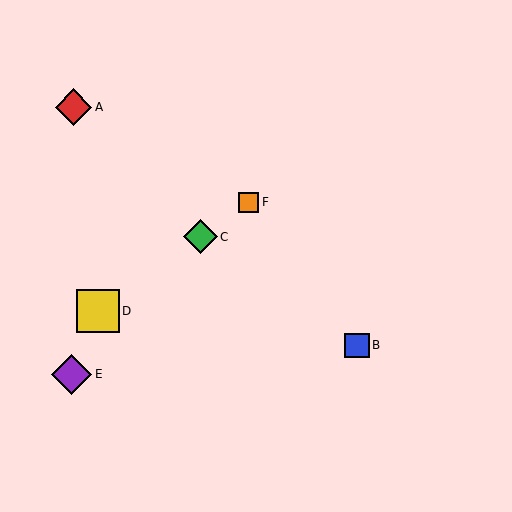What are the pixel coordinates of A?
Object A is at (74, 107).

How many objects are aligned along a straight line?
3 objects (C, D, F) are aligned along a straight line.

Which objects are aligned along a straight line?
Objects C, D, F are aligned along a straight line.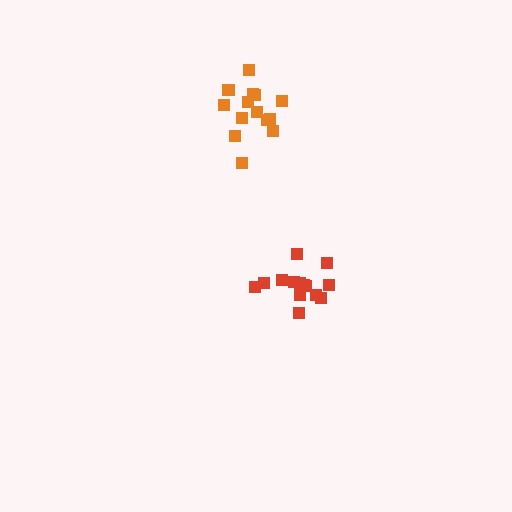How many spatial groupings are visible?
There are 2 spatial groupings.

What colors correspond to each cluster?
The clusters are colored: orange, red.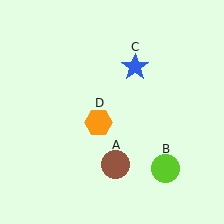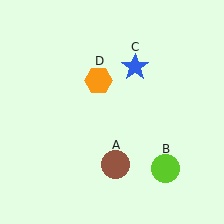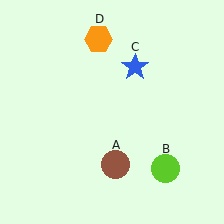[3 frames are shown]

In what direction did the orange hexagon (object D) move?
The orange hexagon (object D) moved up.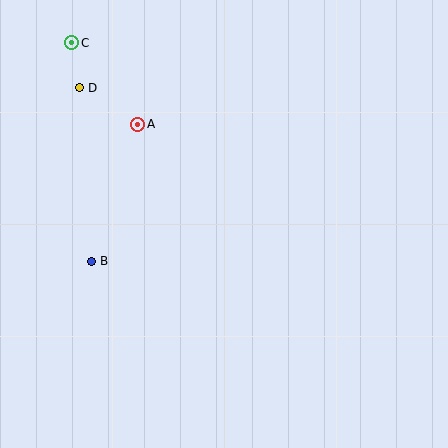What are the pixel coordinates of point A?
Point A is at (138, 124).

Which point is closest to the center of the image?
Point A at (138, 124) is closest to the center.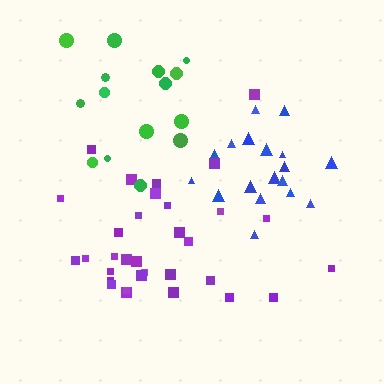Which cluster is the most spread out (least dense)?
Green.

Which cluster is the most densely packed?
Blue.